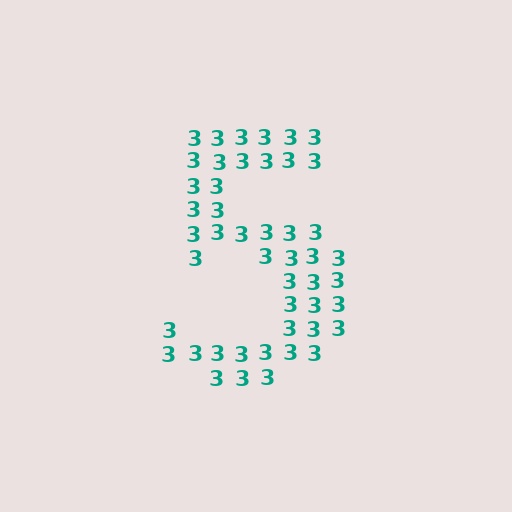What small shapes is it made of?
It is made of small digit 3's.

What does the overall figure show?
The overall figure shows the digit 5.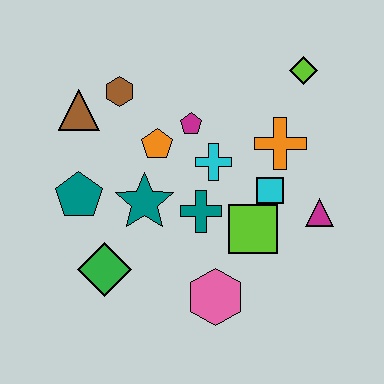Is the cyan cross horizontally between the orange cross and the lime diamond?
No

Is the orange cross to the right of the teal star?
Yes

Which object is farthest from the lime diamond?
The green diamond is farthest from the lime diamond.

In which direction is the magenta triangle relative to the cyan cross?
The magenta triangle is to the right of the cyan cross.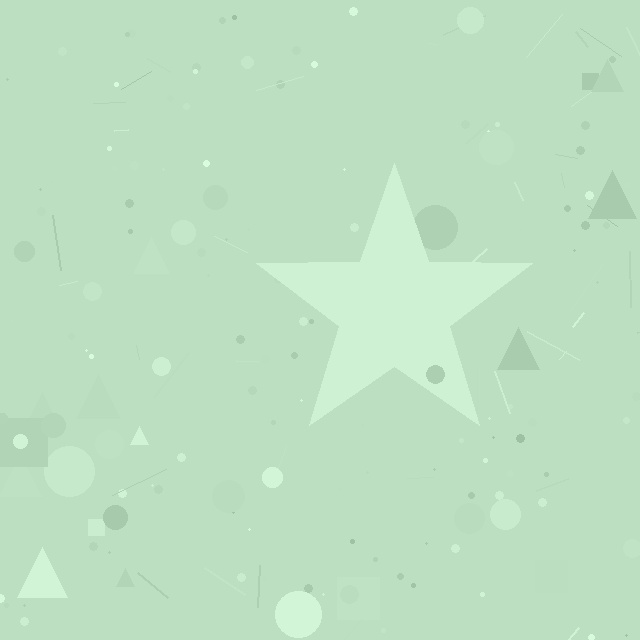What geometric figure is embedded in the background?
A star is embedded in the background.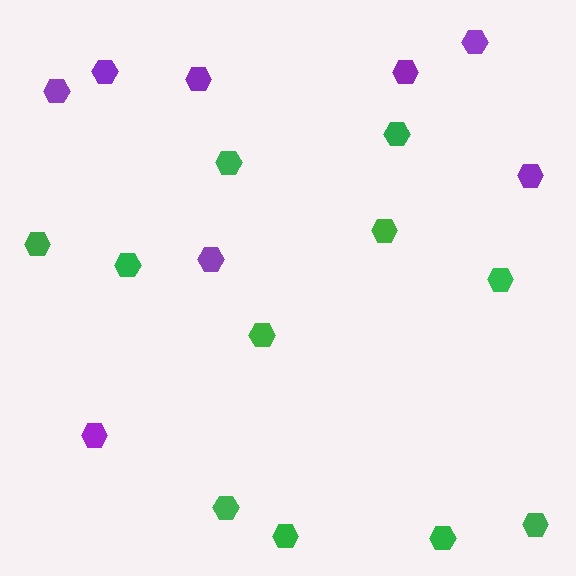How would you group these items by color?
There are 2 groups: one group of green hexagons (11) and one group of purple hexagons (8).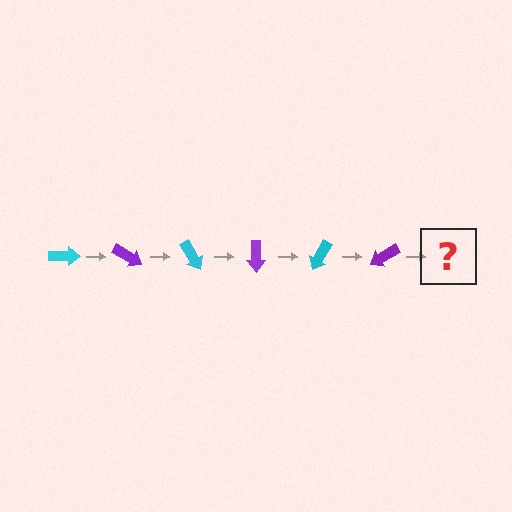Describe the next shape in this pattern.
It should be a cyan arrow, rotated 180 degrees from the start.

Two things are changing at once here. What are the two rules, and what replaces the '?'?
The two rules are that it rotates 30 degrees each step and the color cycles through cyan and purple. The '?' should be a cyan arrow, rotated 180 degrees from the start.